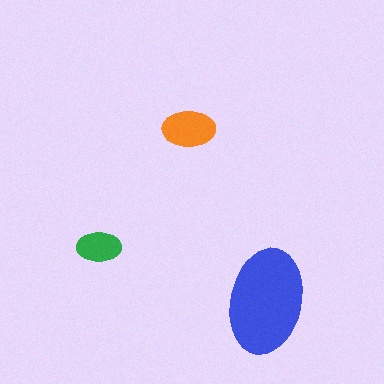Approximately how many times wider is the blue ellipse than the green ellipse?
About 2.5 times wider.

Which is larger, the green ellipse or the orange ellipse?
The orange one.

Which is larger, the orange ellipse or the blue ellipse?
The blue one.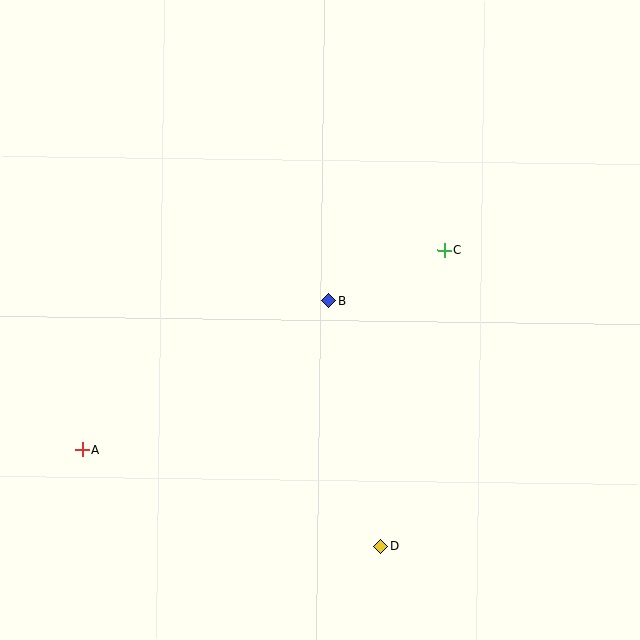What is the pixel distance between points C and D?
The distance between C and D is 303 pixels.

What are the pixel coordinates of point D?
Point D is at (381, 546).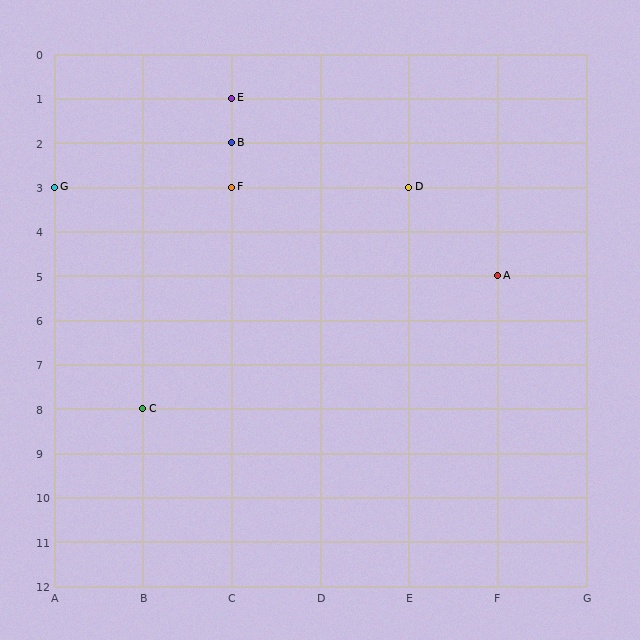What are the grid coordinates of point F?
Point F is at grid coordinates (C, 3).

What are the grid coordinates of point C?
Point C is at grid coordinates (B, 8).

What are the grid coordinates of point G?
Point G is at grid coordinates (A, 3).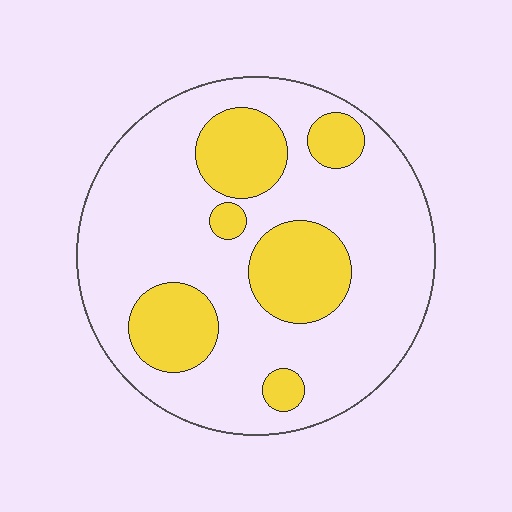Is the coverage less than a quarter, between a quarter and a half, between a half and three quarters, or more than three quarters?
Between a quarter and a half.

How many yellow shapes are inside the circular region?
6.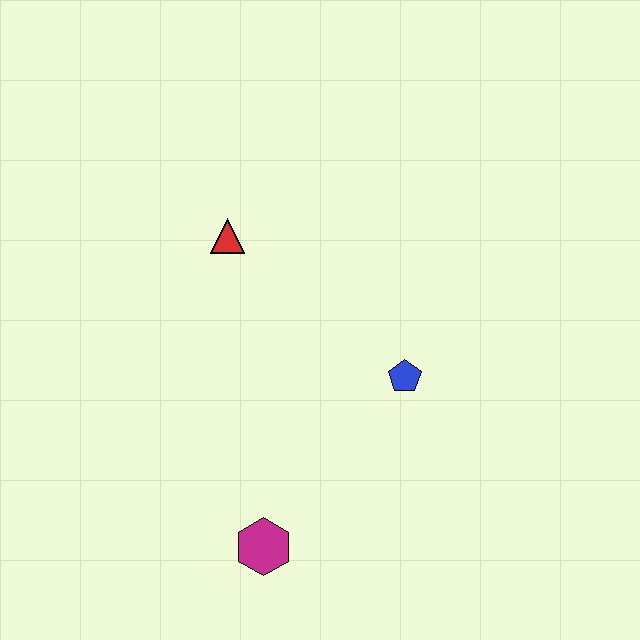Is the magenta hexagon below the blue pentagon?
Yes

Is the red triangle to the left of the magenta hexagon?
Yes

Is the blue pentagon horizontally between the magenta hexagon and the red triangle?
No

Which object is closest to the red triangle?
The blue pentagon is closest to the red triangle.